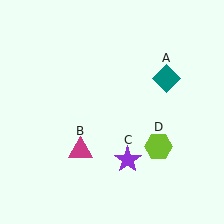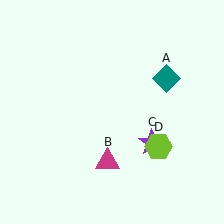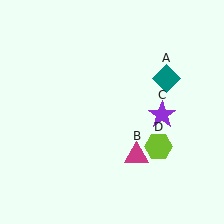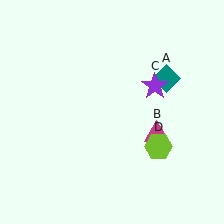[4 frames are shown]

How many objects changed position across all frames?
2 objects changed position: magenta triangle (object B), purple star (object C).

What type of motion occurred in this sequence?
The magenta triangle (object B), purple star (object C) rotated counterclockwise around the center of the scene.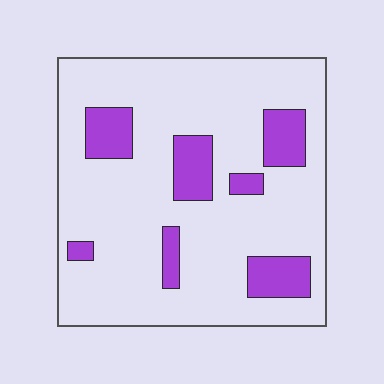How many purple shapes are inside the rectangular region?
7.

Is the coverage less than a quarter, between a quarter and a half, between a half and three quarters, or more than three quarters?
Less than a quarter.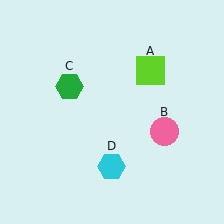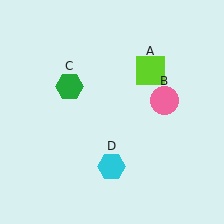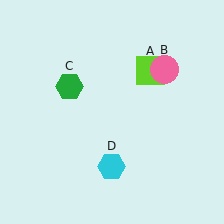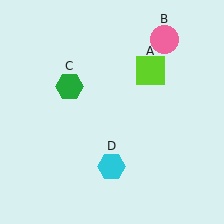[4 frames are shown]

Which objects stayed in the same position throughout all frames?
Lime square (object A) and green hexagon (object C) and cyan hexagon (object D) remained stationary.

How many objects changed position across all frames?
1 object changed position: pink circle (object B).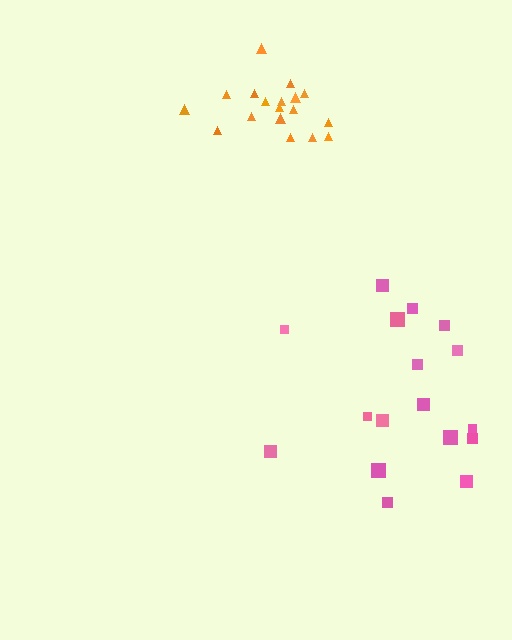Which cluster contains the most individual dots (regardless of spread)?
Orange (18).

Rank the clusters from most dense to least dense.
orange, pink.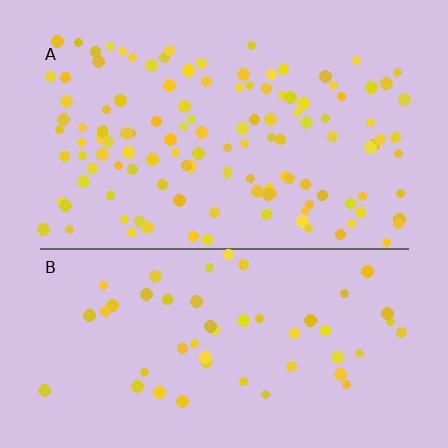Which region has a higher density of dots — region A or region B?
A (the top).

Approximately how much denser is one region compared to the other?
Approximately 2.4× — region A over region B.